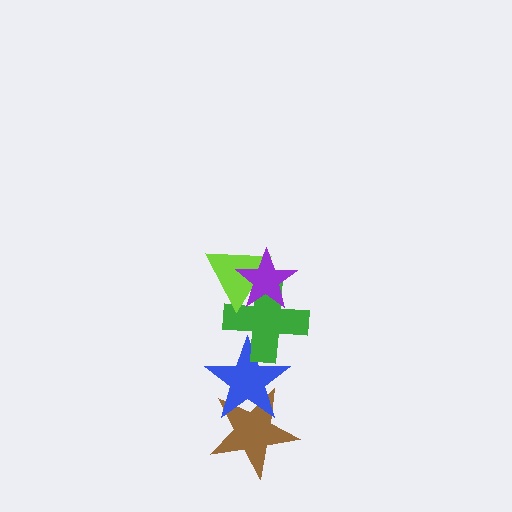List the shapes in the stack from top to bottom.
From top to bottom: the purple star, the lime triangle, the green cross, the blue star, the brown star.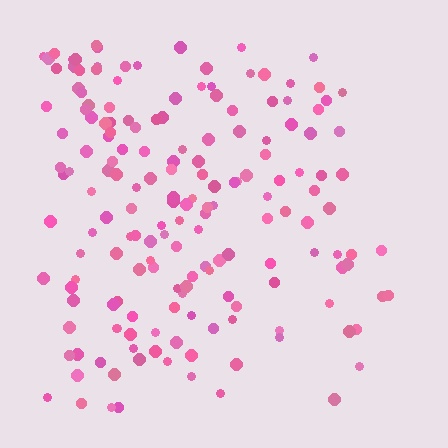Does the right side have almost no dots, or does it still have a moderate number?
Still a moderate number, just noticeably fewer than the left.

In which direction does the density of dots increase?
From right to left, with the left side densest.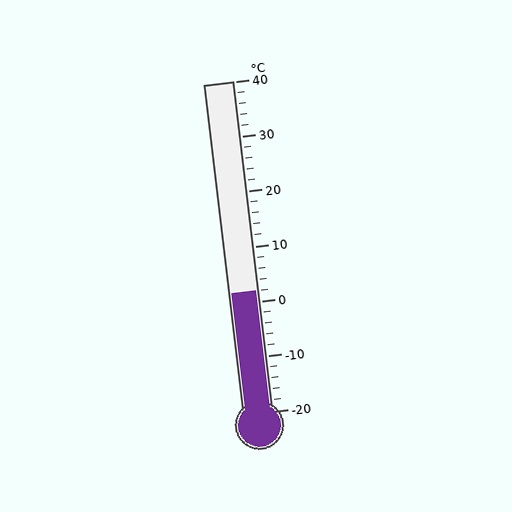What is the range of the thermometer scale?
The thermometer scale ranges from -20°C to 40°C.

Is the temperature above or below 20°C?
The temperature is below 20°C.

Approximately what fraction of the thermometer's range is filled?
The thermometer is filled to approximately 35% of its range.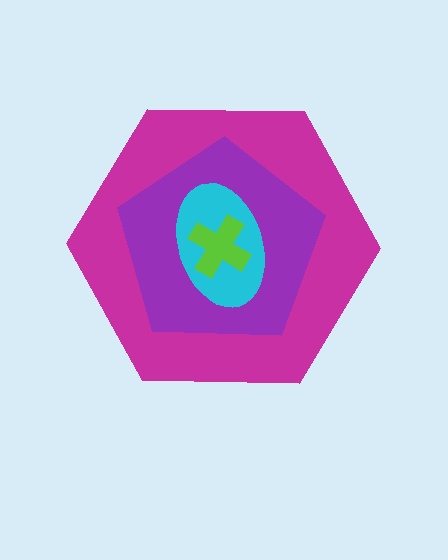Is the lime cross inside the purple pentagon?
Yes.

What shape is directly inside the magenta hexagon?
The purple pentagon.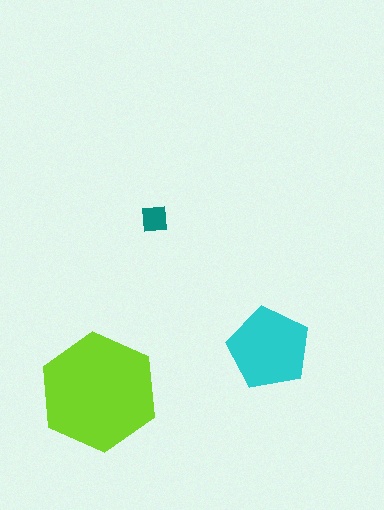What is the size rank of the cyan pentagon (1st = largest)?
2nd.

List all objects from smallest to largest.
The teal square, the cyan pentagon, the lime hexagon.